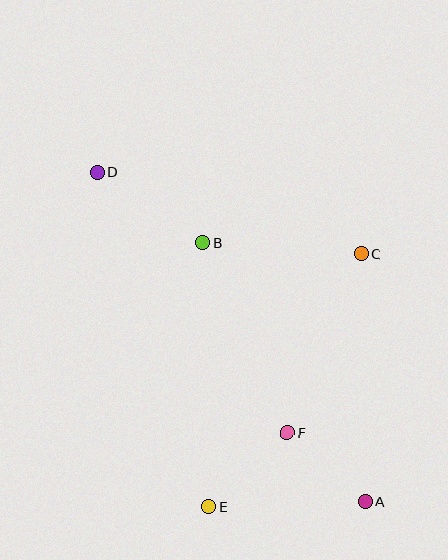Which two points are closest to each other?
Points A and F are closest to each other.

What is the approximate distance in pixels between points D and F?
The distance between D and F is approximately 322 pixels.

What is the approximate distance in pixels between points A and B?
The distance between A and B is approximately 306 pixels.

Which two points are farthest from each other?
Points A and D are farthest from each other.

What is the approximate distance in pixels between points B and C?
The distance between B and C is approximately 159 pixels.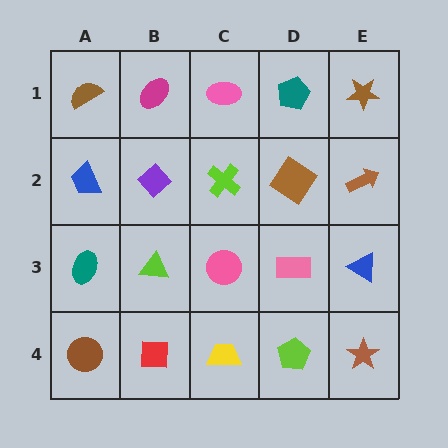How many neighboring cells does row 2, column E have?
3.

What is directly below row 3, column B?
A red square.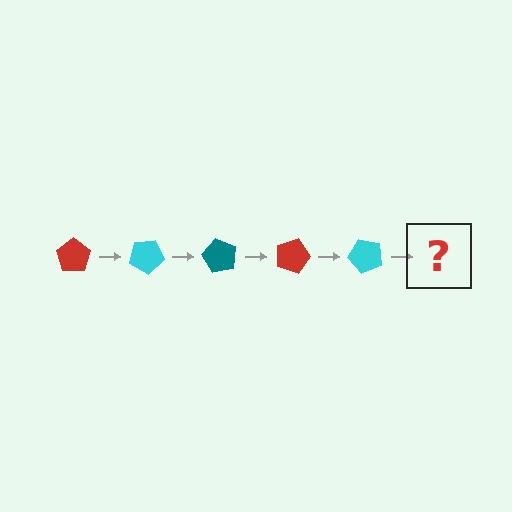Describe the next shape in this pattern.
It should be a teal pentagon, rotated 150 degrees from the start.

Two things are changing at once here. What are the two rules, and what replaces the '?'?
The two rules are that it rotates 30 degrees each step and the color cycles through red, cyan, and teal. The '?' should be a teal pentagon, rotated 150 degrees from the start.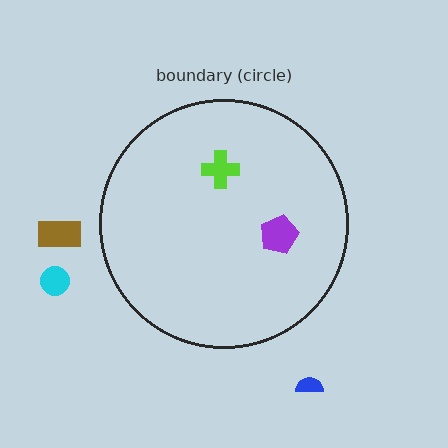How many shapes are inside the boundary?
2 inside, 3 outside.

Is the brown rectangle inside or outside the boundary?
Outside.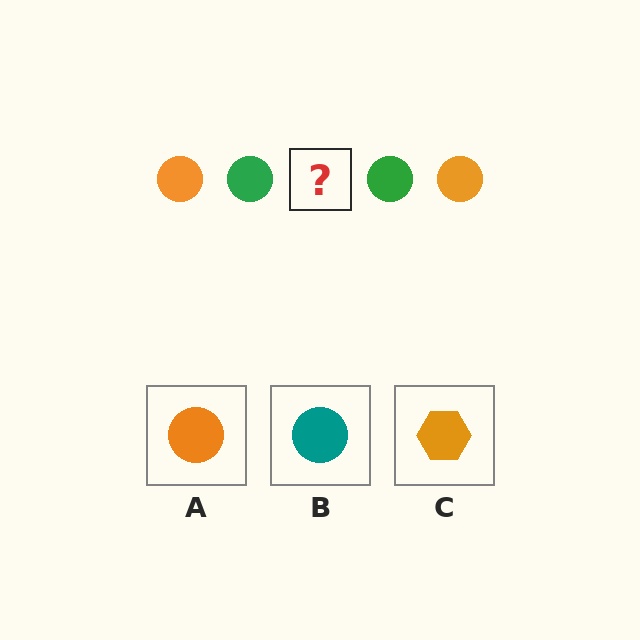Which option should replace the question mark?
Option A.